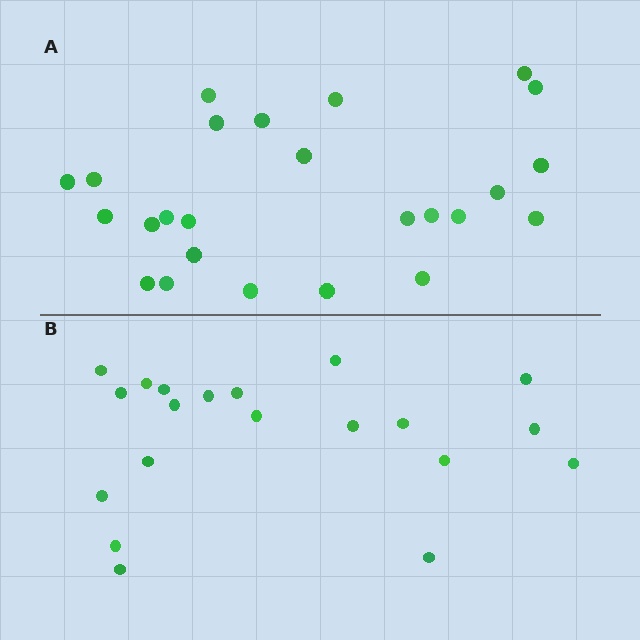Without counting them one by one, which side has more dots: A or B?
Region A (the top region) has more dots.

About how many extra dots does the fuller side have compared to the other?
Region A has about 5 more dots than region B.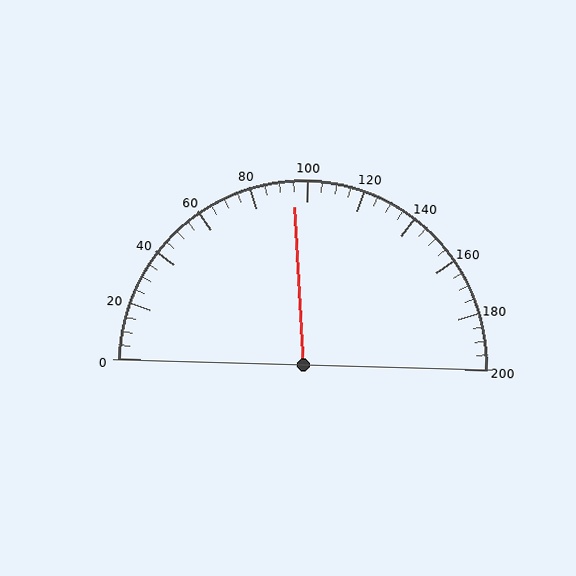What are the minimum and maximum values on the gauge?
The gauge ranges from 0 to 200.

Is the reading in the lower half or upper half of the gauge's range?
The reading is in the lower half of the range (0 to 200).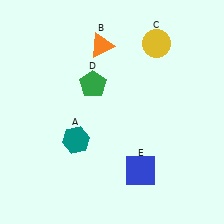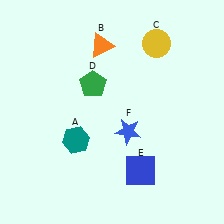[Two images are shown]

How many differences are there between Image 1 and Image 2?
There is 1 difference between the two images.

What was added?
A blue star (F) was added in Image 2.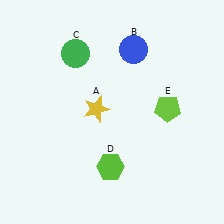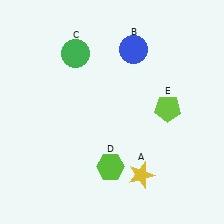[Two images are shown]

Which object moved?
The yellow star (A) moved down.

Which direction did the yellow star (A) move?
The yellow star (A) moved down.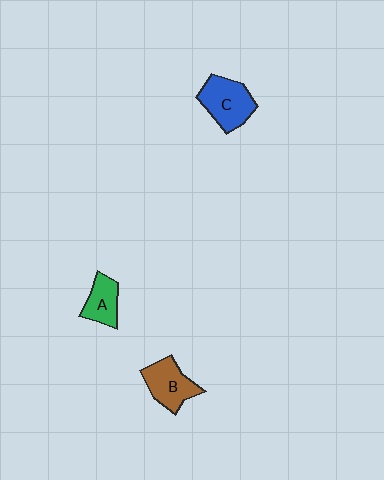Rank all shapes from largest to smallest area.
From largest to smallest: C (blue), B (brown), A (green).